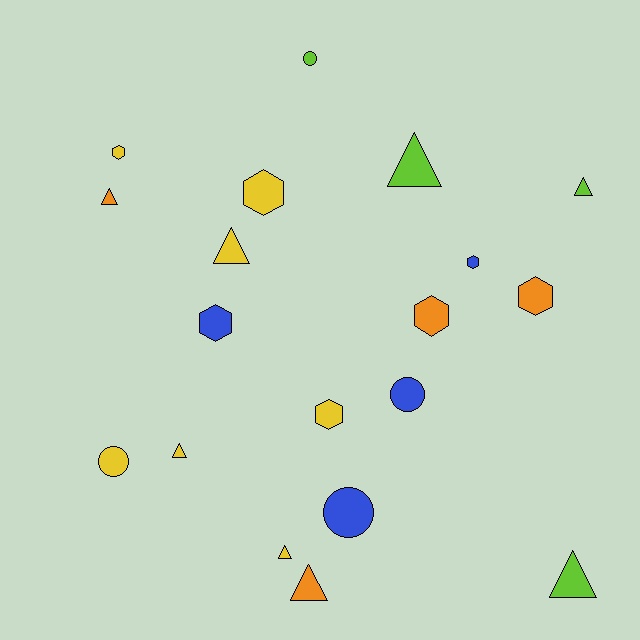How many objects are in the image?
There are 19 objects.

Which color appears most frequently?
Yellow, with 7 objects.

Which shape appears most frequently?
Triangle, with 8 objects.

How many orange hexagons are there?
There are 2 orange hexagons.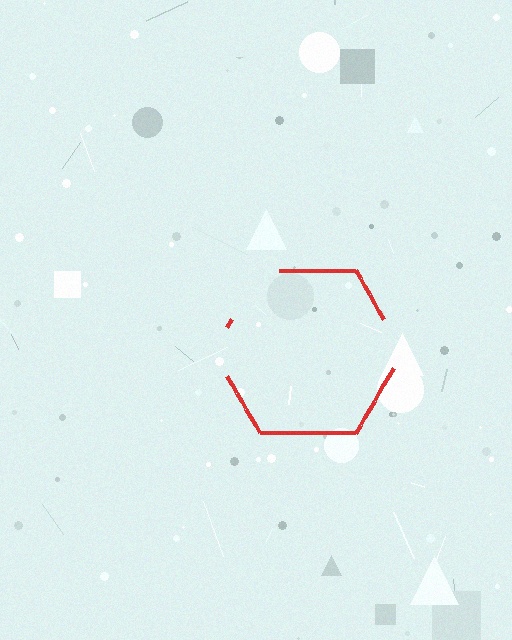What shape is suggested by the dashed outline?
The dashed outline suggests a hexagon.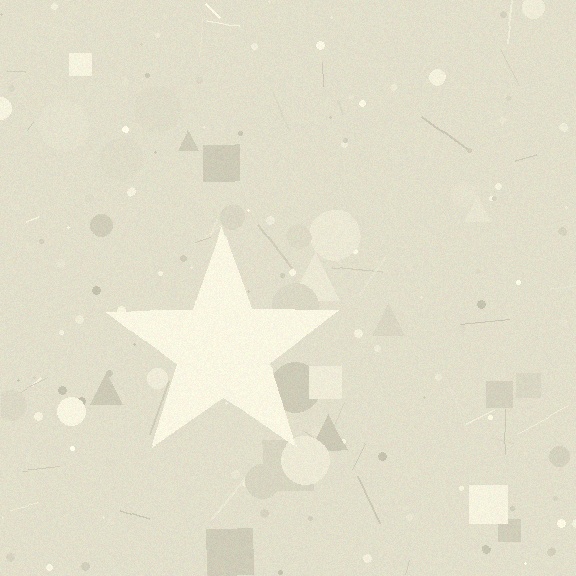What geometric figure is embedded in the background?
A star is embedded in the background.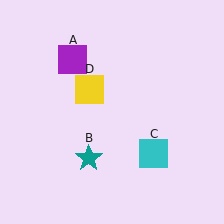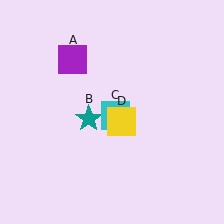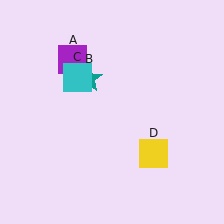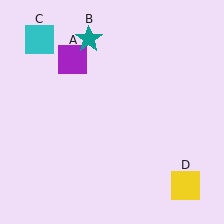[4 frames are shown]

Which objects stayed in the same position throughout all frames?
Purple square (object A) remained stationary.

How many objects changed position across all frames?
3 objects changed position: teal star (object B), cyan square (object C), yellow square (object D).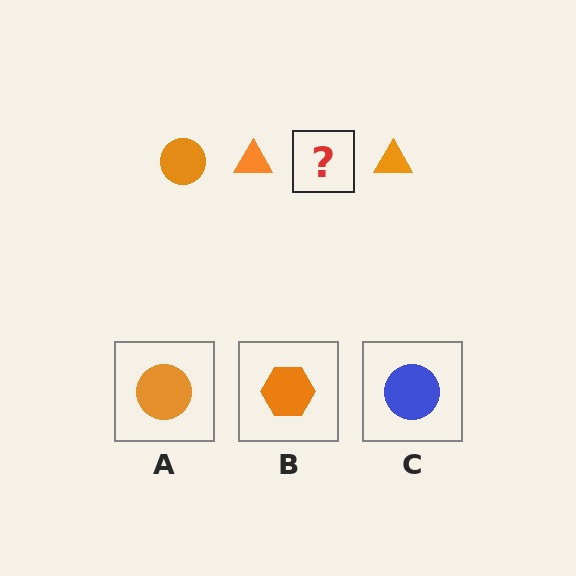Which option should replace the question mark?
Option A.